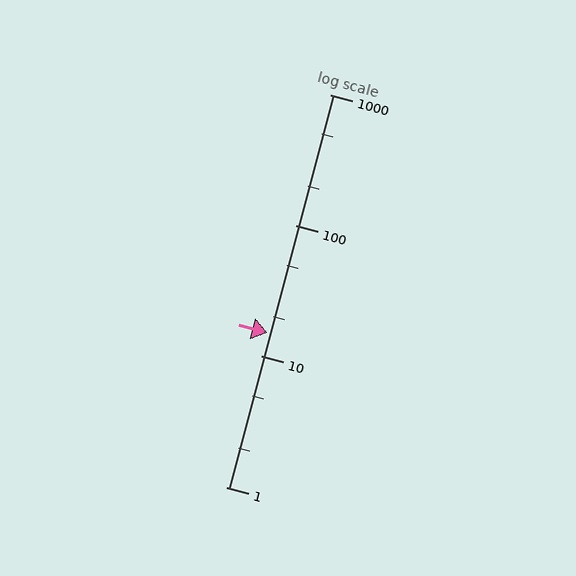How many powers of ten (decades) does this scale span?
The scale spans 3 decades, from 1 to 1000.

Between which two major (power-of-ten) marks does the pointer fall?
The pointer is between 10 and 100.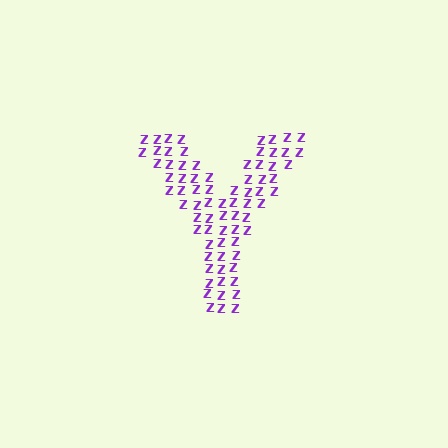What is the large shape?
The large shape is the letter Y.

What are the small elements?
The small elements are letter Z's.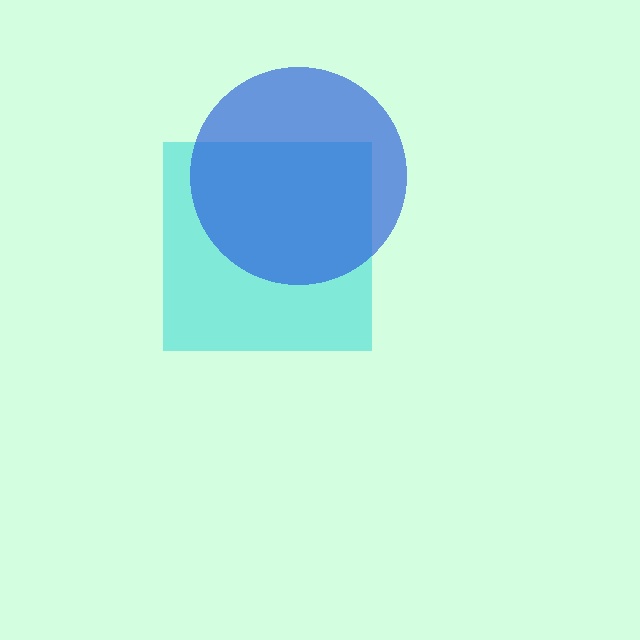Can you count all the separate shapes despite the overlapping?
Yes, there are 2 separate shapes.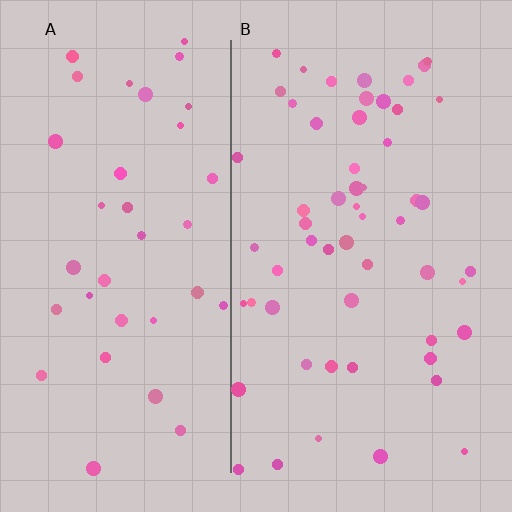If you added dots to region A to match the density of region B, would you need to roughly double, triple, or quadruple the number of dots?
Approximately double.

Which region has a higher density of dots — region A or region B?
B (the right).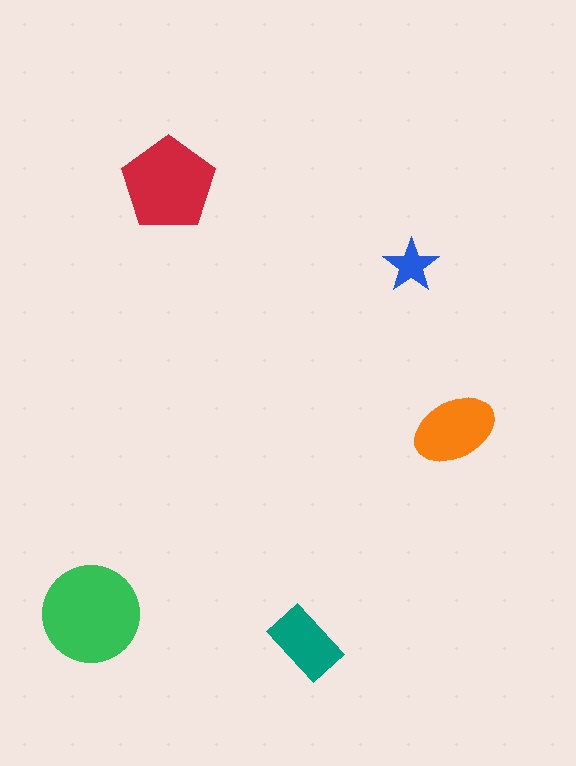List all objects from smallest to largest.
The blue star, the teal rectangle, the orange ellipse, the red pentagon, the green circle.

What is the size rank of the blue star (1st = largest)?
5th.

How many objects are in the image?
There are 5 objects in the image.